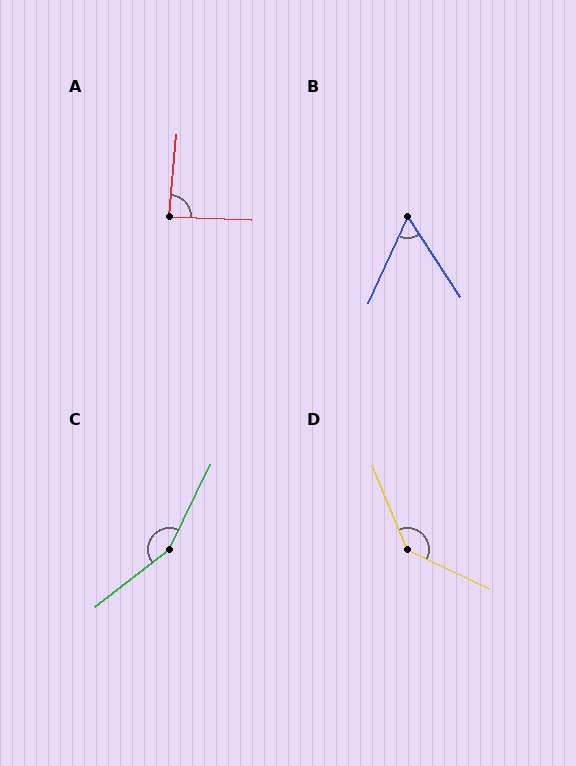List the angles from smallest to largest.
B (58°), A (87°), D (137°), C (154°).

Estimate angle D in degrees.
Approximately 137 degrees.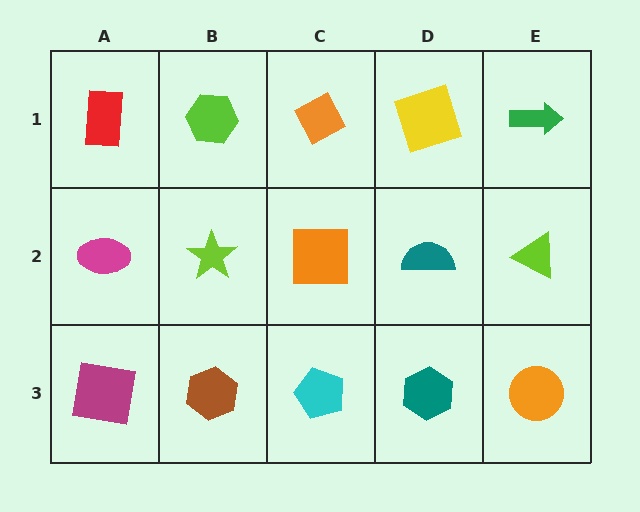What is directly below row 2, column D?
A teal hexagon.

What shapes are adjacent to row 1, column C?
An orange square (row 2, column C), a lime hexagon (row 1, column B), a yellow square (row 1, column D).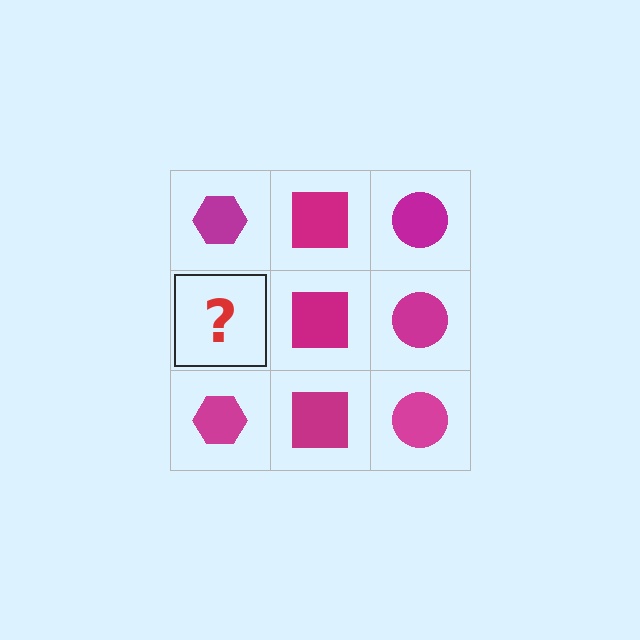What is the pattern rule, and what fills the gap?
The rule is that each column has a consistent shape. The gap should be filled with a magenta hexagon.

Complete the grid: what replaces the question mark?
The question mark should be replaced with a magenta hexagon.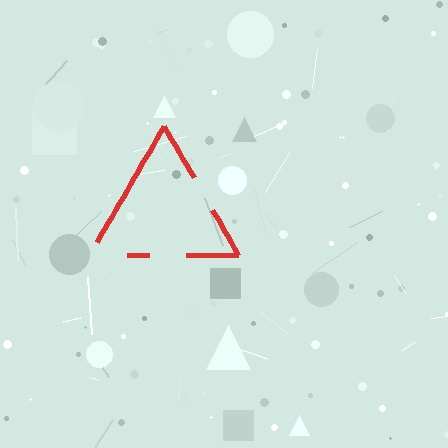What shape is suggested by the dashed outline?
The dashed outline suggests a triangle.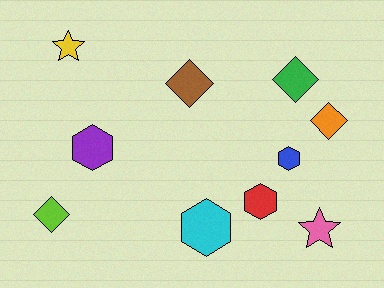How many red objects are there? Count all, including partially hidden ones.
There is 1 red object.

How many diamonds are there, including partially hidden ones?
There are 4 diamonds.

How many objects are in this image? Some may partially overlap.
There are 10 objects.